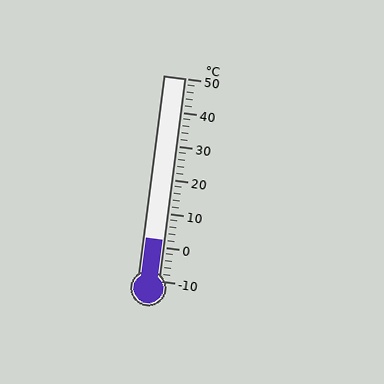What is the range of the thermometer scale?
The thermometer scale ranges from -10°C to 50°C.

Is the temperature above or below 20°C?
The temperature is below 20°C.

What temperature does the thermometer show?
The thermometer shows approximately 2°C.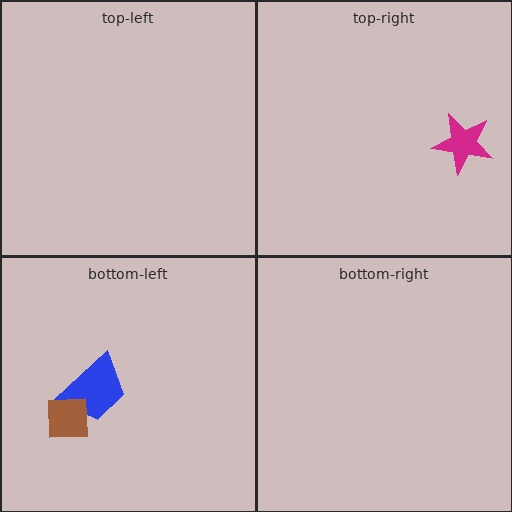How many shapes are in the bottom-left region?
2.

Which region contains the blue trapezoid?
The bottom-left region.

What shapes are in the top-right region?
The magenta star.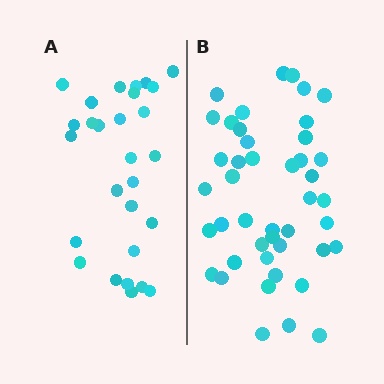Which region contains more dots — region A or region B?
Region B (the right region) has more dots.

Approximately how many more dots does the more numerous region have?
Region B has approximately 15 more dots than region A.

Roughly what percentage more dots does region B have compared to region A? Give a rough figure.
About 55% more.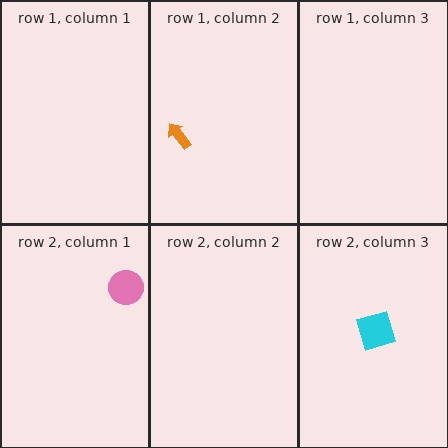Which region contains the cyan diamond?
The row 2, column 3 region.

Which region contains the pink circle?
The row 2, column 1 region.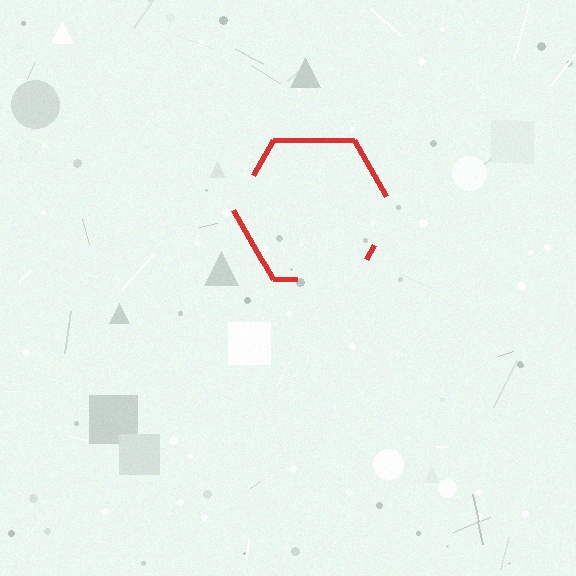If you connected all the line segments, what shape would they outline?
They would outline a hexagon.